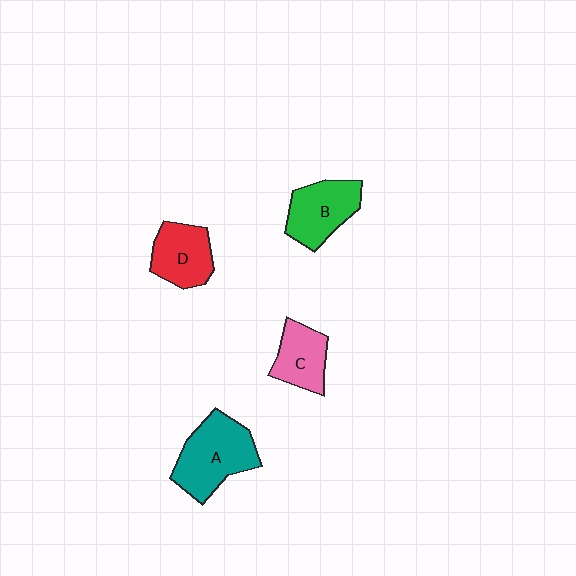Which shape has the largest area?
Shape A (teal).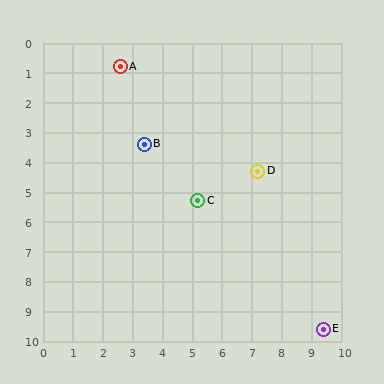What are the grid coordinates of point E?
Point E is at approximately (9.4, 9.6).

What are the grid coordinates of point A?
Point A is at approximately (2.6, 0.8).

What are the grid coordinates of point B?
Point B is at approximately (3.4, 3.4).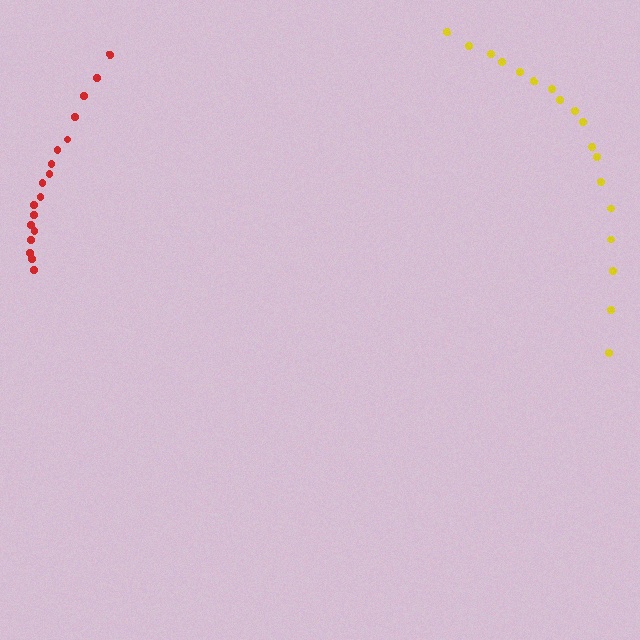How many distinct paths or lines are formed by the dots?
There are 2 distinct paths.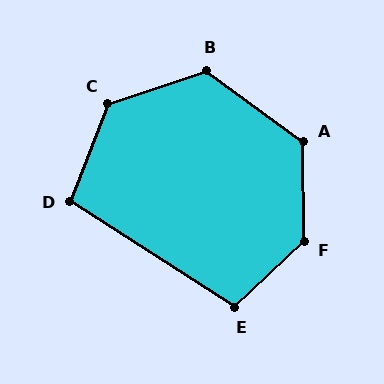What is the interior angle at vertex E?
Approximately 104 degrees (obtuse).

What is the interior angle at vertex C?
Approximately 129 degrees (obtuse).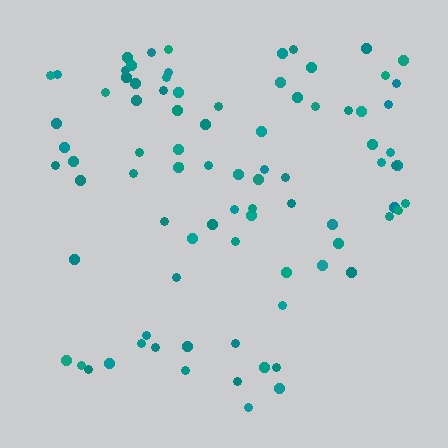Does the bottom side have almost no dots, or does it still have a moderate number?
Still a moderate number, just noticeably fewer than the top.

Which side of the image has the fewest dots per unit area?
The bottom.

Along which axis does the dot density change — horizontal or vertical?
Vertical.